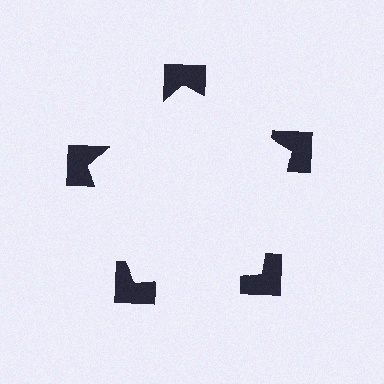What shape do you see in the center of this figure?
An illusory pentagon — its edges are inferred from the aligned wedge cuts in the notched squares, not physically drawn.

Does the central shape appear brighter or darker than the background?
It typically appears slightly brighter than the background, even though no actual brightness change is drawn.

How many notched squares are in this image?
There are 5 — one at each vertex of the illusory pentagon.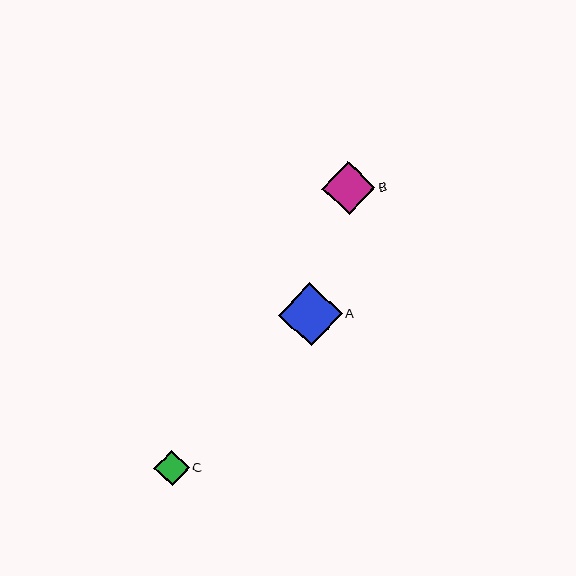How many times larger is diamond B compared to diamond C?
Diamond B is approximately 1.5 times the size of diamond C.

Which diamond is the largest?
Diamond A is the largest with a size of approximately 63 pixels.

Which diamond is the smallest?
Diamond C is the smallest with a size of approximately 35 pixels.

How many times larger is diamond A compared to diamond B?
Diamond A is approximately 1.2 times the size of diamond B.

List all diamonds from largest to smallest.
From largest to smallest: A, B, C.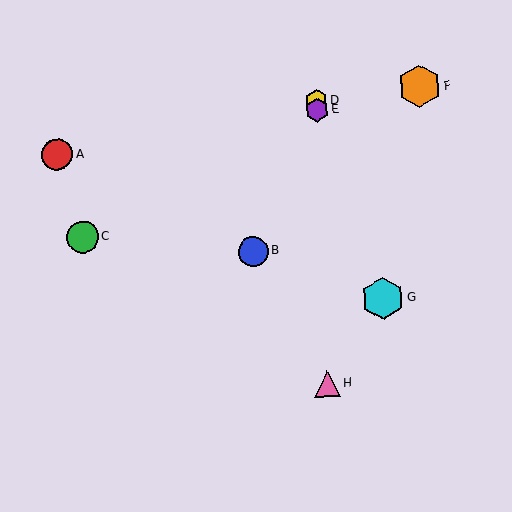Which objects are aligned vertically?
Objects D, E, H are aligned vertically.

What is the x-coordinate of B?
Object B is at x≈253.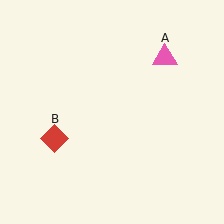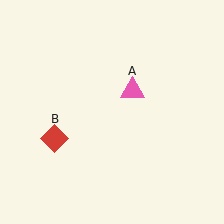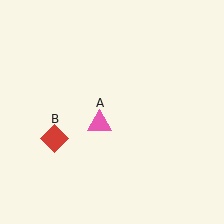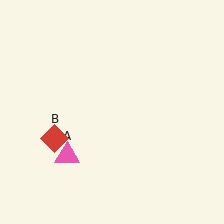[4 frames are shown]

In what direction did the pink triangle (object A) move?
The pink triangle (object A) moved down and to the left.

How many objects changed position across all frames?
1 object changed position: pink triangle (object A).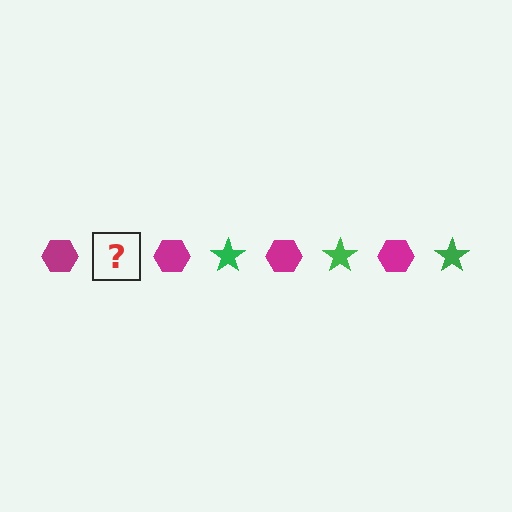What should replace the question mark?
The question mark should be replaced with a green star.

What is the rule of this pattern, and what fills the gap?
The rule is that the pattern alternates between magenta hexagon and green star. The gap should be filled with a green star.